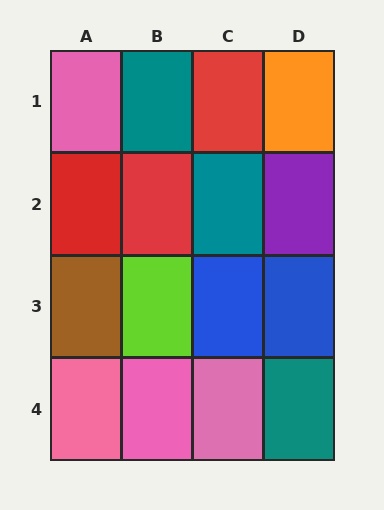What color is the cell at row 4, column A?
Pink.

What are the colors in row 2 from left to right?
Red, red, teal, purple.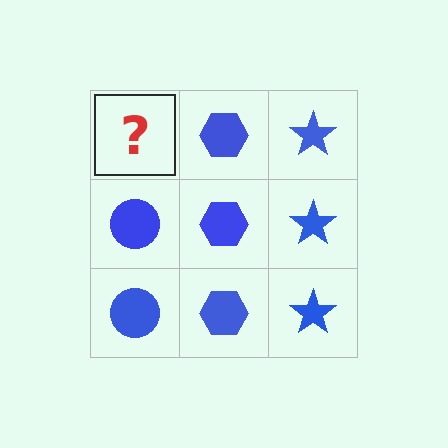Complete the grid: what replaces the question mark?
The question mark should be replaced with a blue circle.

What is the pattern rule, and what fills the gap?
The rule is that each column has a consistent shape. The gap should be filled with a blue circle.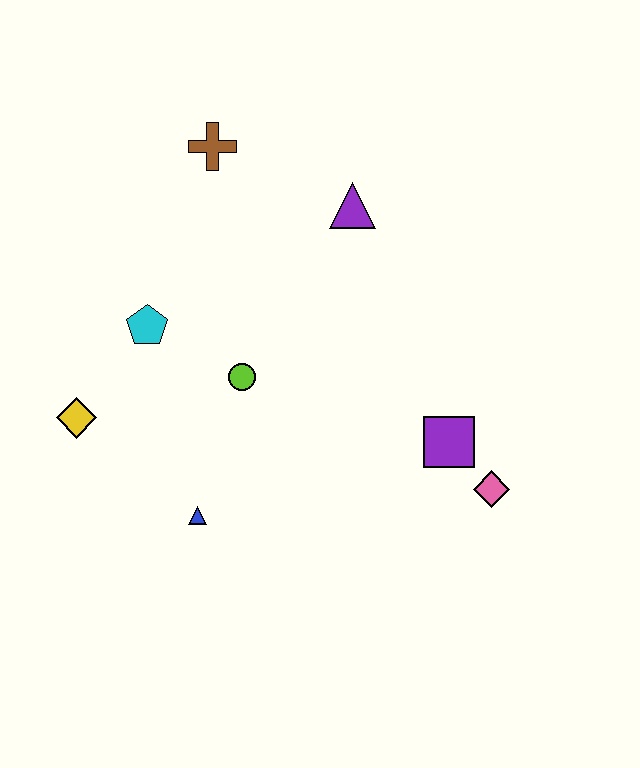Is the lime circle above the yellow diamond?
Yes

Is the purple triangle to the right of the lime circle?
Yes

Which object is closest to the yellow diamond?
The cyan pentagon is closest to the yellow diamond.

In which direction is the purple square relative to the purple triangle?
The purple square is below the purple triangle.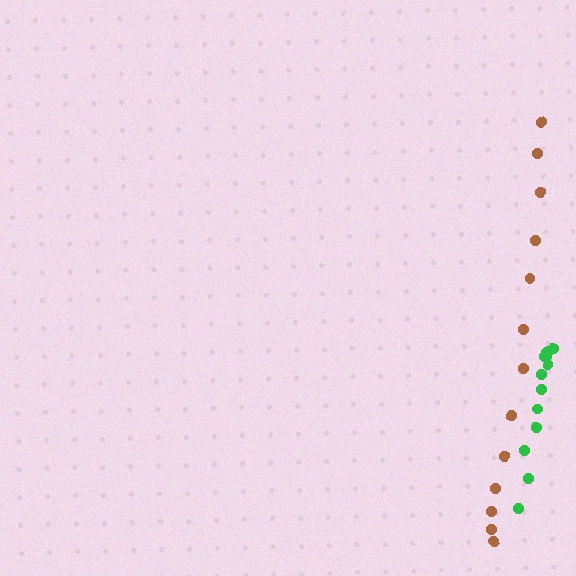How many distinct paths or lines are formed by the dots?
There are 2 distinct paths.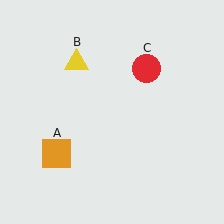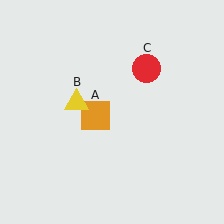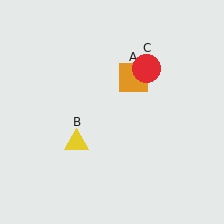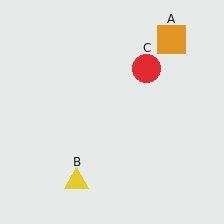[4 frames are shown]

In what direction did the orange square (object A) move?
The orange square (object A) moved up and to the right.